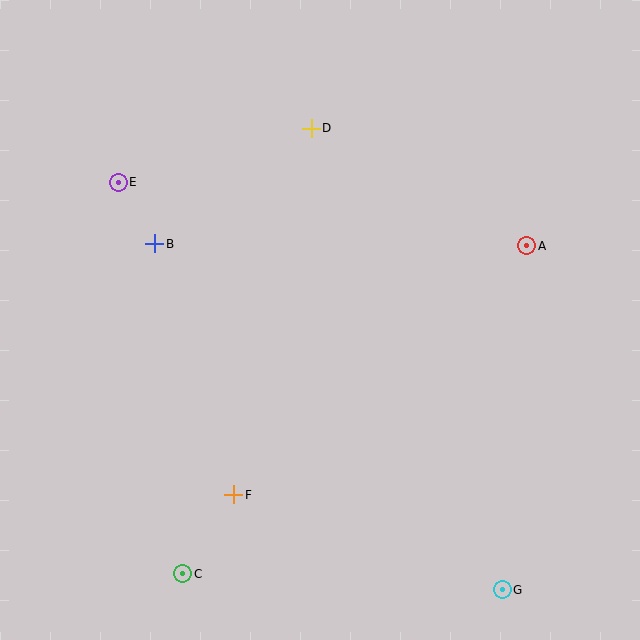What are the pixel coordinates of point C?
Point C is at (183, 574).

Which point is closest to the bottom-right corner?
Point G is closest to the bottom-right corner.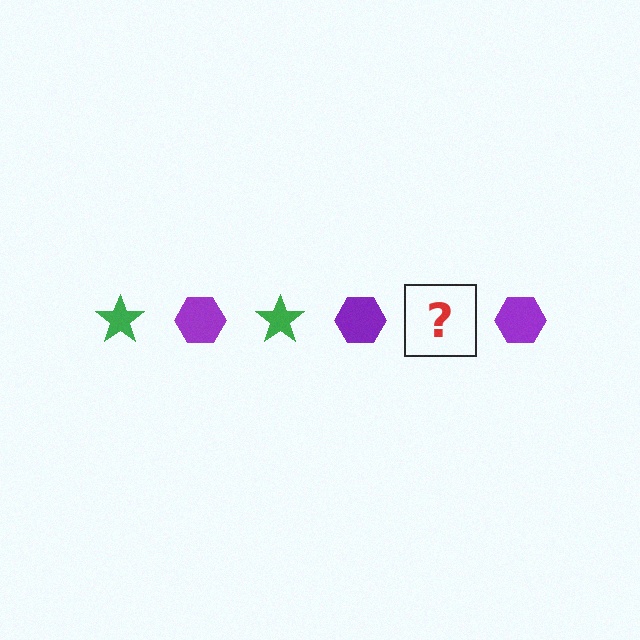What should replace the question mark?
The question mark should be replaced with a green star.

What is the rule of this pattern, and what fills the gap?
The rule is that the pattern alternates between green star and purple hexagon. The gap should be filled with a green star.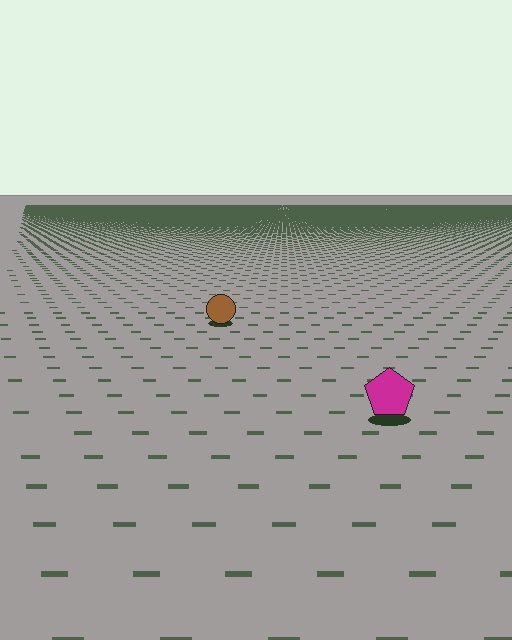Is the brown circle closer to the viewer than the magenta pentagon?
No. The magenta pentagon is closer — you can tell from the texture gradient: the ground texture is coarser near it.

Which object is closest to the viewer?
The magenta pentagon is closest. The texture marks near it are larger and more spread out.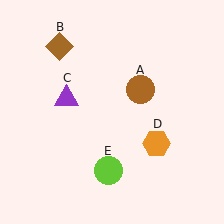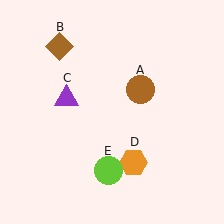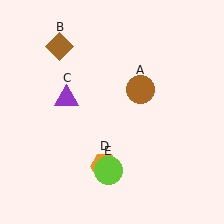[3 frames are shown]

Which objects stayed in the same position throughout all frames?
Brown circle (object A) and brown diamond (object B) and purple triangle (object C) and lime circle (object E) remained stationary.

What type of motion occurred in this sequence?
The orange hexagon (object D) rotated clockwise around the center of the scene.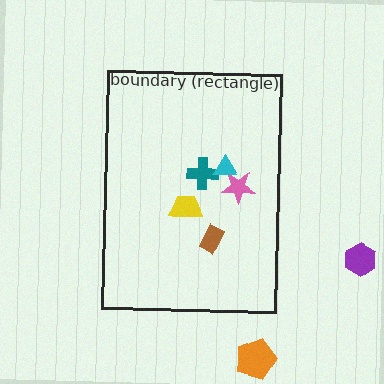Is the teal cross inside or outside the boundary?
Inside.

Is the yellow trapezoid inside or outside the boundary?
Inside.